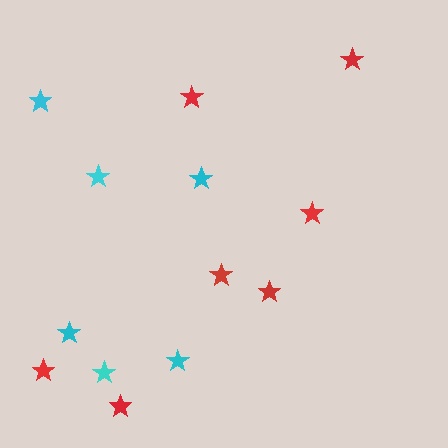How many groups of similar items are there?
There are 2 groups: one group of red stars (7) and one group of cyan stars (6).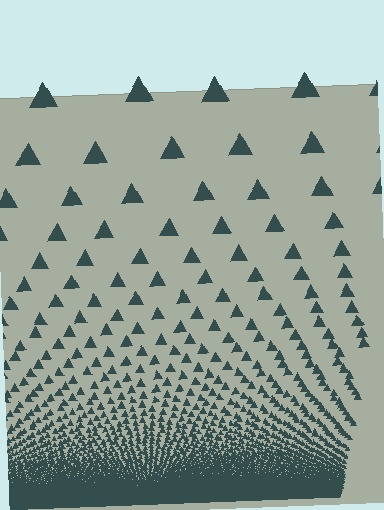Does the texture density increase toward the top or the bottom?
Density increases toward the bottom.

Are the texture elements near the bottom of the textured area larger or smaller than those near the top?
Smaller. The gradient is inverted — elements near the bottom are smaller and denser.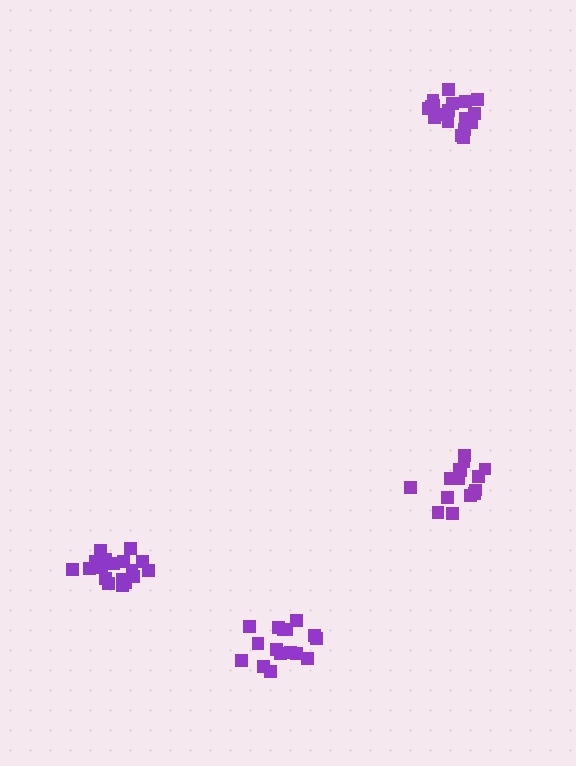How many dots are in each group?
Group 1: 18 dots, Group 2: 15 dots, Group 3: 16 dots, Group 4: 19 dots (68 total).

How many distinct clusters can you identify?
There are 4 distinct clusters.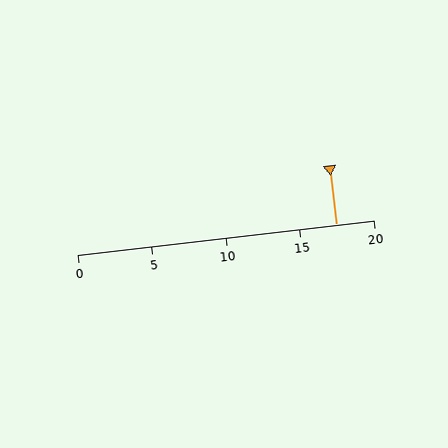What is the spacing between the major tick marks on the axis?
The major ticks are spaced 5 apart.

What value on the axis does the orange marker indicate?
The marker indicates approximately 17.5.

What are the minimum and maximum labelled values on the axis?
The axis runs from 0 to 20.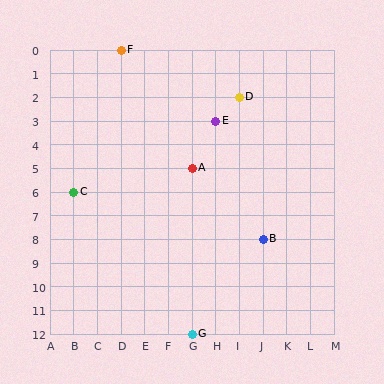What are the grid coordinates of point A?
Point A is at grid coordinates (G, 5).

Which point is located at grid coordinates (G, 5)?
Point A is at (G, 5).